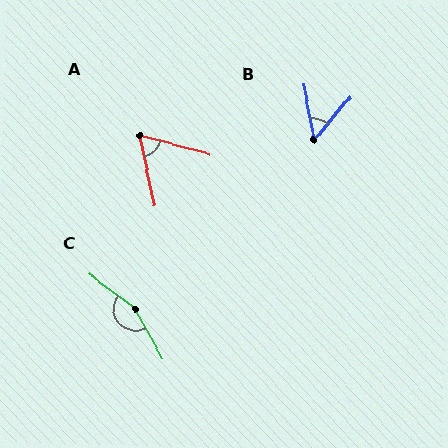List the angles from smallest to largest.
B (51°), A (63°), C (156°).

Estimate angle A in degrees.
Approximately 63 degrees.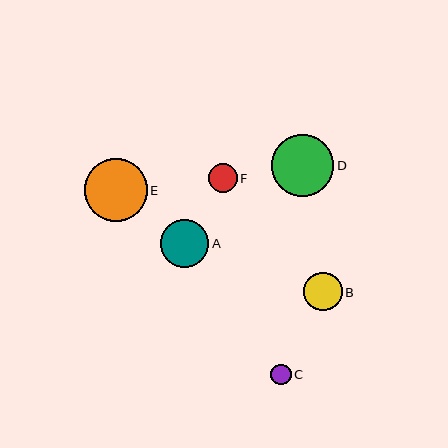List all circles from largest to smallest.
From largest to smallest: E, D, A, B, F, C.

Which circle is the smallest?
Circle C is the smallest with a size of approximately 21 pixels.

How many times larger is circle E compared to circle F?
Circle E is approximately 2.2 times the size of circle F.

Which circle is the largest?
Circle E is the largest with a size of approximately 63 pixels.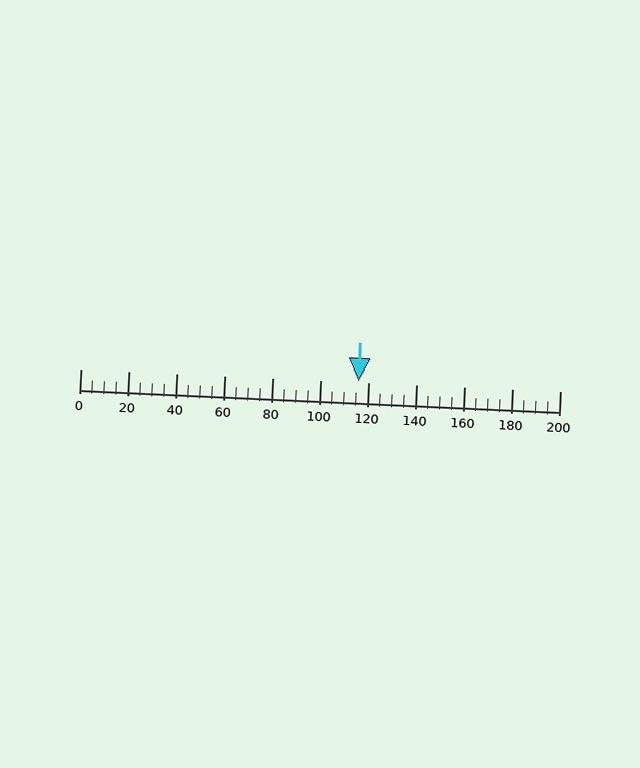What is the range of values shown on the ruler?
The ruler shows values from 0 to 200.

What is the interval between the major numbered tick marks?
The major tick marks are spaced 20 units apart.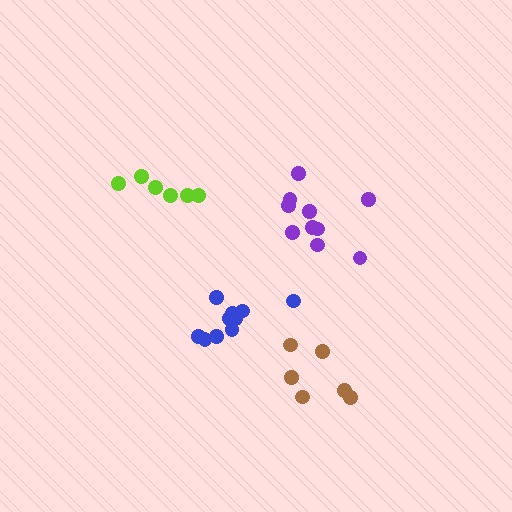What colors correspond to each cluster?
The clusters are colored: purple, blue, brown, lime.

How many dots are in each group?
Group 1: 10 dots, Group 2: 10 dots, Group 3: 6 dots, Group 4: 6 dots (32 total).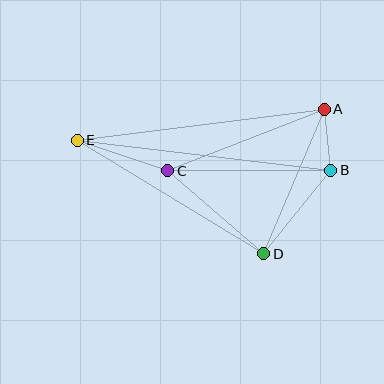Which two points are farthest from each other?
Points B and E are farthest from each other.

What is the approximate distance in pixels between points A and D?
The distance between A and D is approximately 157 pixels.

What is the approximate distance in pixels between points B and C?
The distance between B and C is approximately 163 pixels.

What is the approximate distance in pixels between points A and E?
The distance between A and E is approximately 249 pixels.